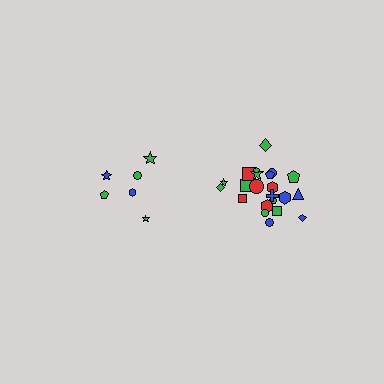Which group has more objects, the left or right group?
The right group.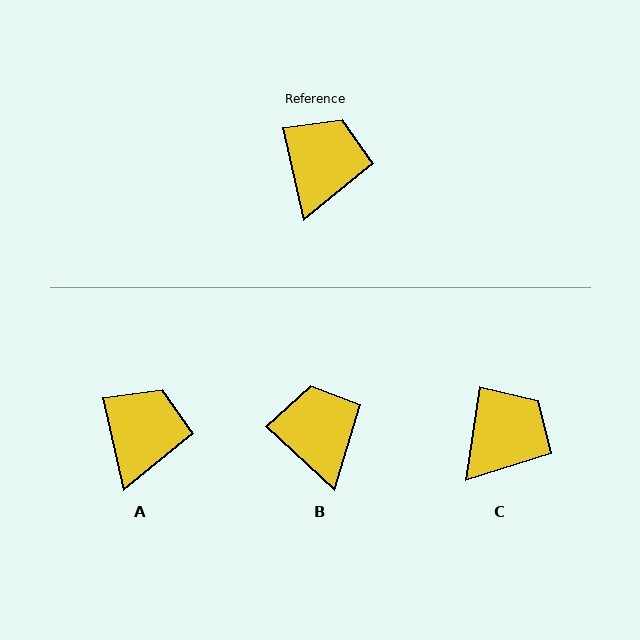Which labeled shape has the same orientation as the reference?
A.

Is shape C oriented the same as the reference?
No, it is off by about 22 degrees.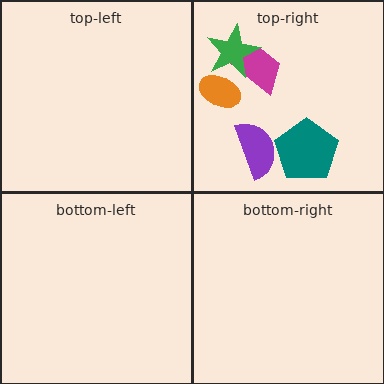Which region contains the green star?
The top-right region.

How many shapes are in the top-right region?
5.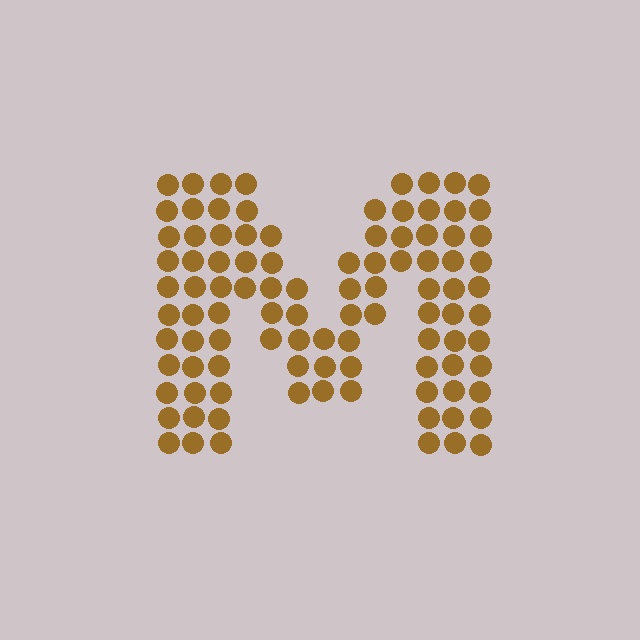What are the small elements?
The small elements are circles.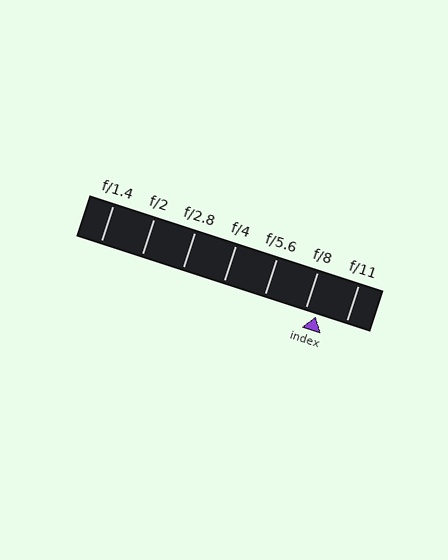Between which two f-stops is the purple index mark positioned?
The index mark is between f/8 and f/11.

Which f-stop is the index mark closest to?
The index mark is closest to f/8.